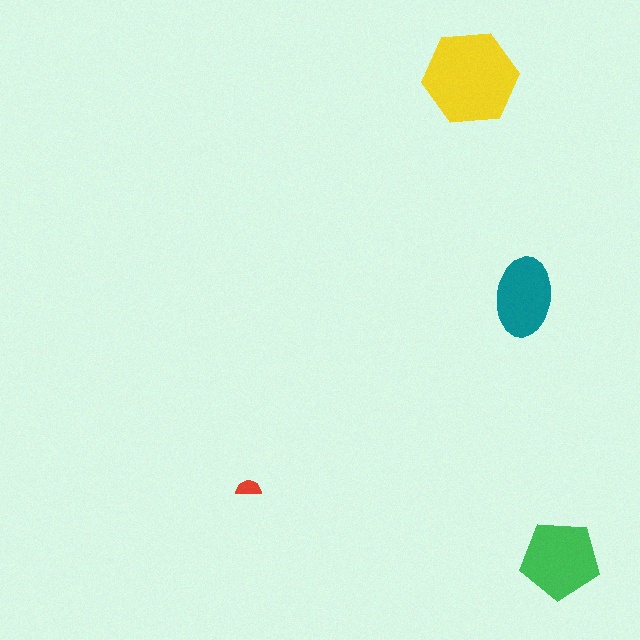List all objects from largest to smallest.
The yellow hexagon, the green pentagon, the teal ellipse, the red semicircle.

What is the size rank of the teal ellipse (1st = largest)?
3rd.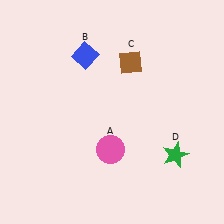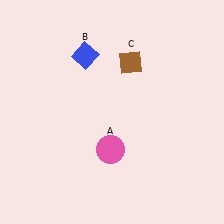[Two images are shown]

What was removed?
The green star (D) was removed in Image 2.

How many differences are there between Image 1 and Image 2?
There is 1 difference between the two images.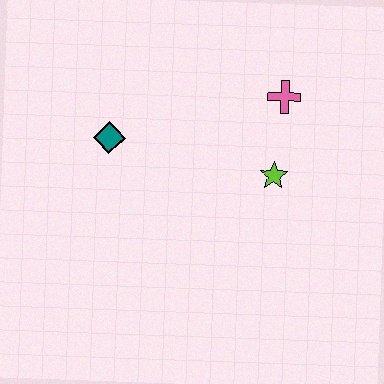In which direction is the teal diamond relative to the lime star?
The teal diamond is to the left of the lime star.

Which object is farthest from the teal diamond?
The pink cross is farthest from the teal diamond.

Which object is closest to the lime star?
The pink cross is closest to the lime star.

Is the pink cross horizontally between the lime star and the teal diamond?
No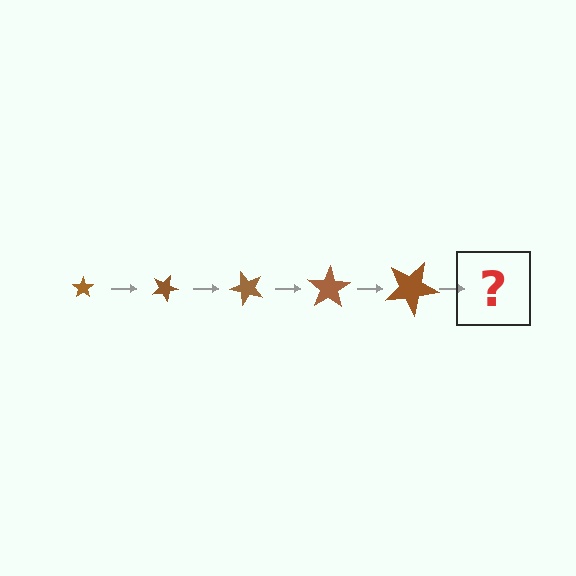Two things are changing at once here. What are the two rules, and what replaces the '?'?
The two rules are that the star grows larger each step and it rotates 25 degrees each step. The '?' should be a star, larger than the previous one and rotated 125 degrees from the start.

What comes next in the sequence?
The next element should be a star, larger than the previous one and rotated 125 degrees from the start.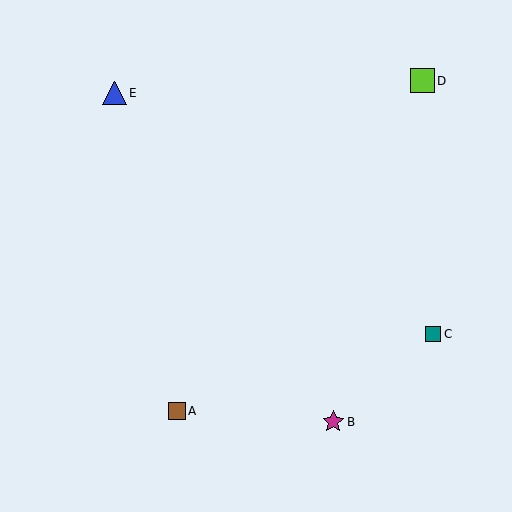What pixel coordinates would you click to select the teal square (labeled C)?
Click at (433, 334) to select the teal square C.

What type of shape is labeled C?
Shape C is a teal square.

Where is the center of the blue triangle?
The center of the blue triangle is at (114, 93).